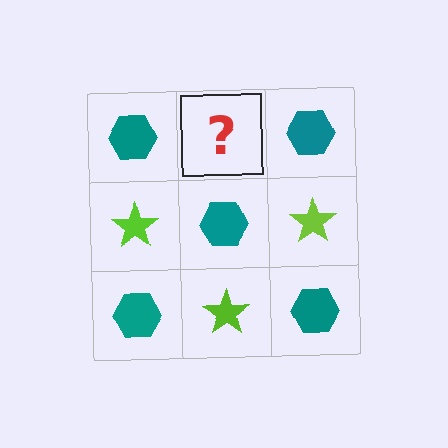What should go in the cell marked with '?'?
The missing cell should contain a lime star.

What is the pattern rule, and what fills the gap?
The rule is that it alternates teal hexagon and lime star in a checkerboard pattern. The gap should be filled with a lime star.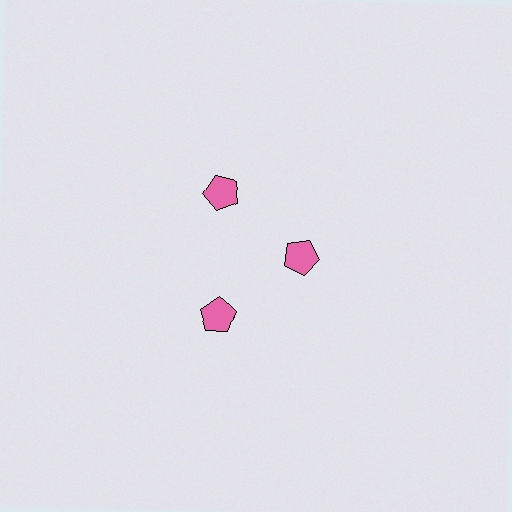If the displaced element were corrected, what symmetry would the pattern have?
It would have 3-fold rotational symmetry — the pattern would map onto itself every 120 degrees.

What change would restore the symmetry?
The symmetry would be restored by moving it outward, back onto the ring so that all 3 pentagons sit at equal angles and equal distance from the center.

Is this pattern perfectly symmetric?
No. The 3 pink pentagons are arranged in a ring, but one element near the 3 o'clock position is pulled inward toward the center, breaking the 3-fold rotational symmetry.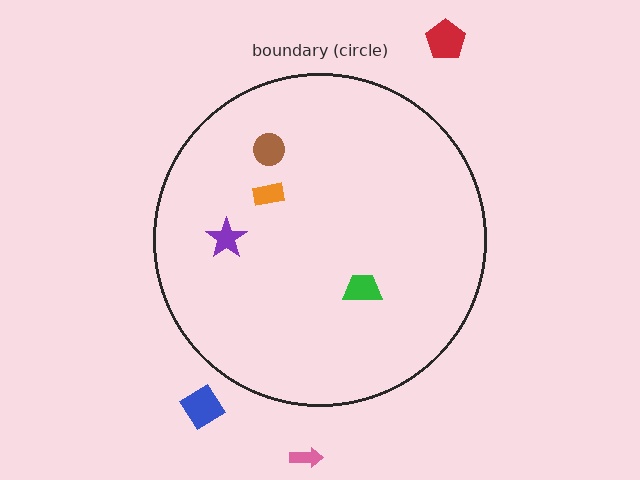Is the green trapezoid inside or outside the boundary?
Inside.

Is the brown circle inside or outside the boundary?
Inside.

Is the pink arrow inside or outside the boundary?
Outside.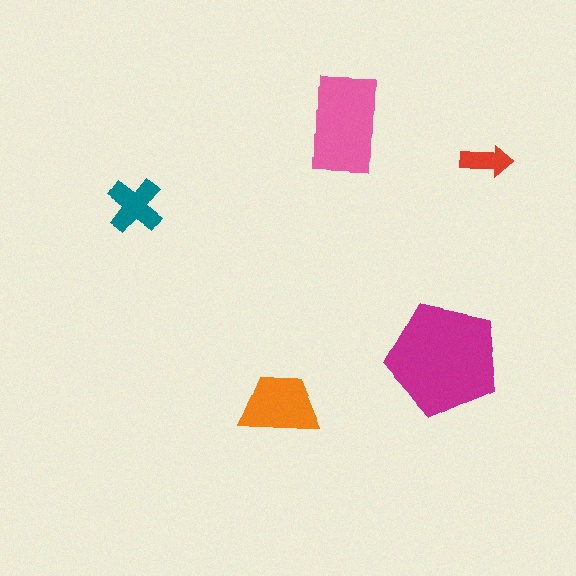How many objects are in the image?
There are 5 objects in the image.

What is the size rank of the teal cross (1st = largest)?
4th.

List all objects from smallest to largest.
The red arrow, the teal cross, the orange trapezoid, the pink rectangle, the magenta pentagon.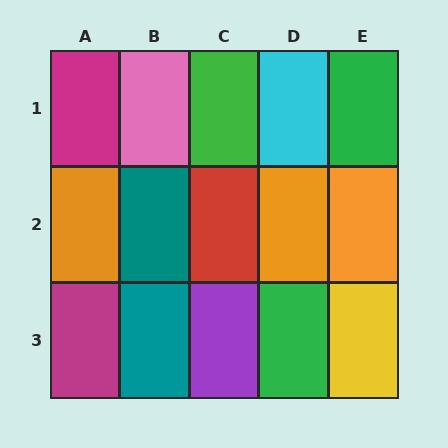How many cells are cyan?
1 cell is cyan.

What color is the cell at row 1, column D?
Cyan.